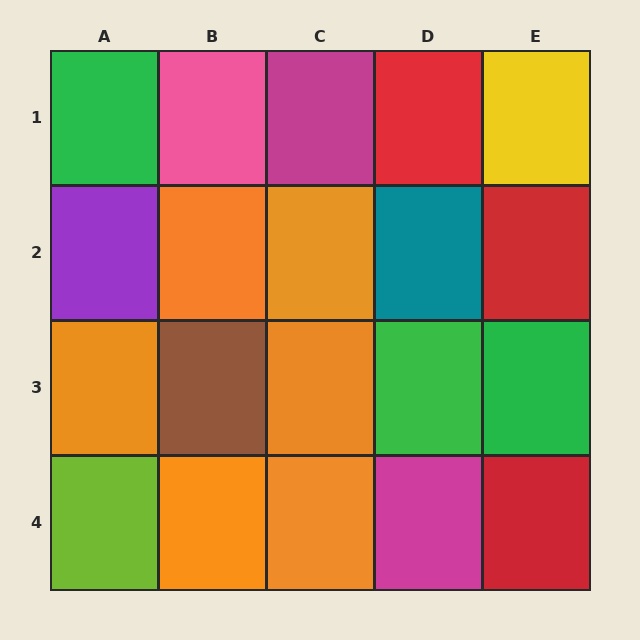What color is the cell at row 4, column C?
Orange.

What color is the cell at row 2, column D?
Teal.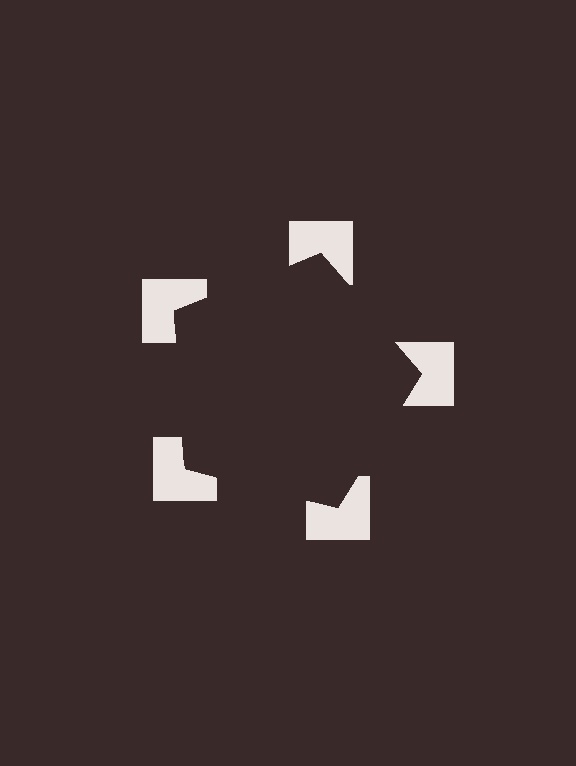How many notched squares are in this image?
There are 5 — one at each vertex of the illusory pentagon.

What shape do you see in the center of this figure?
An illusory pentagon — its edges are inferred from the aligned wedge cuts in the notched squares, not physically drawn.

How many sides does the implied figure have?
5 sides.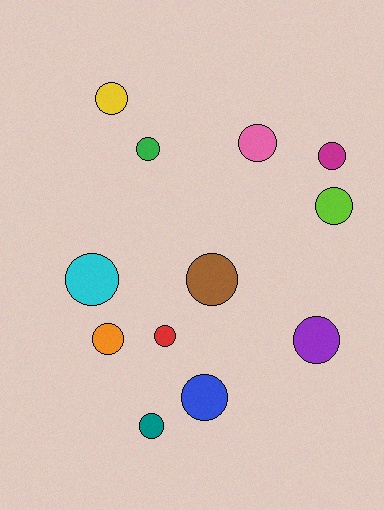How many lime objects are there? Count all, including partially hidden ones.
There is 1 lime object.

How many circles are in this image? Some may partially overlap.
There are 12 circles.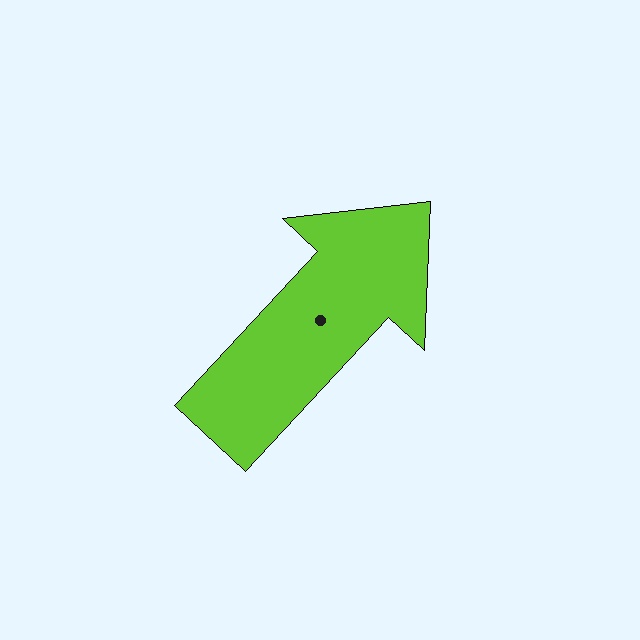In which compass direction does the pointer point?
Northeast.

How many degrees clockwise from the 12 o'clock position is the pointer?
Approximately 43 degrees.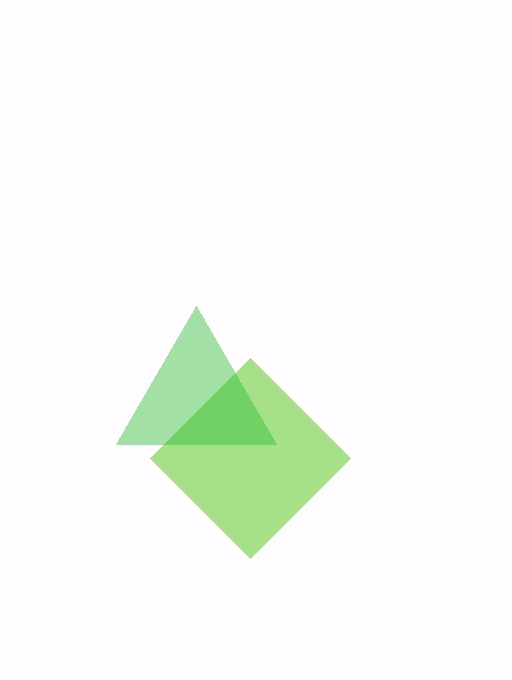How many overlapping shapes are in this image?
There are 2 overlapping shapes in the image.